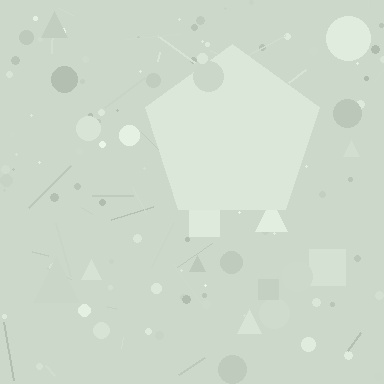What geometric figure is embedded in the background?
A pentagon is embedded in the background.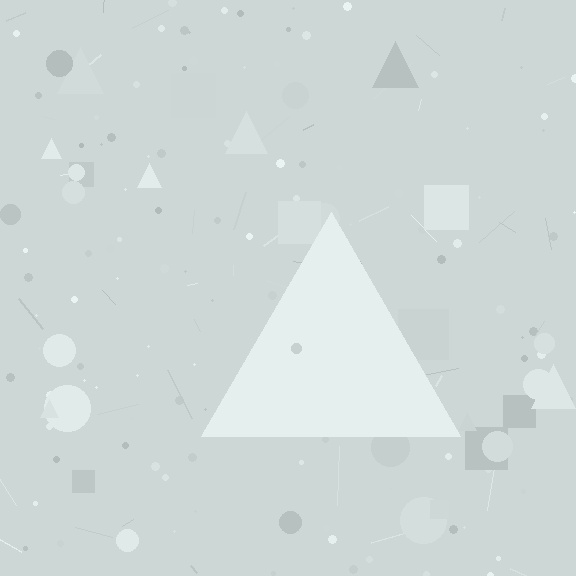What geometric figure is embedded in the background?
A triangle is embedded in the background.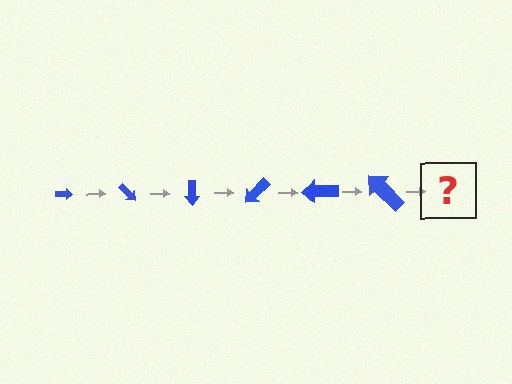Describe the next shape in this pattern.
It should be an arrow, larger than the previous one and rotated 270 degrees from the start.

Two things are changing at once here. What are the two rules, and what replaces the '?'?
The two rules are that the arrow grows larger each step and it rotates 45 degrees each step. The '?' should be an arrow, larger than the previous one and rotated 270 degrees from the start.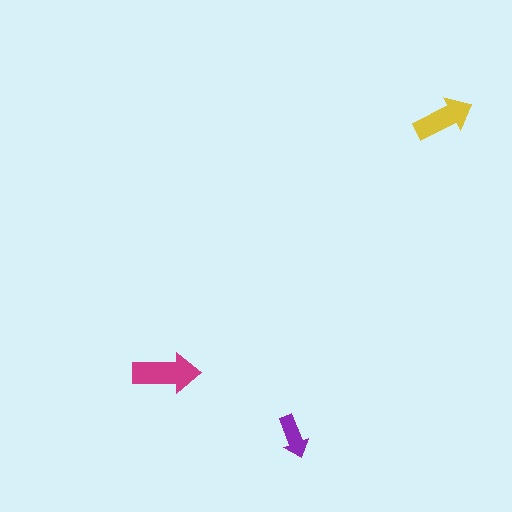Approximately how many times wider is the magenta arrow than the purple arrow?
About 1.5 times wider.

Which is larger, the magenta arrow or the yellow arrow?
The magenta one.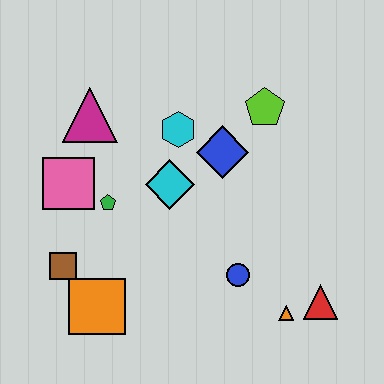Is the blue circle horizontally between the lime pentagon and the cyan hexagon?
Yes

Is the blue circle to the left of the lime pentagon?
Yes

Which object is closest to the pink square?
The green pentagon is closest to the pink square.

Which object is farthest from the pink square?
The red triangle is farthest from the pink square.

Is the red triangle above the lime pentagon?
No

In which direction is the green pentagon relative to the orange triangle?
The green pentagon is to the left of the orange triangle.